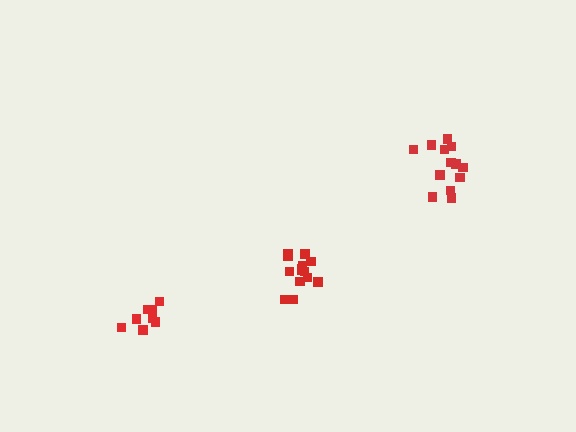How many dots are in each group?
Group 1: 8 dots, Group 2: 13 dots, Group 3: 14 dots (35 total).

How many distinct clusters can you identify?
There are 3 distinct clusters.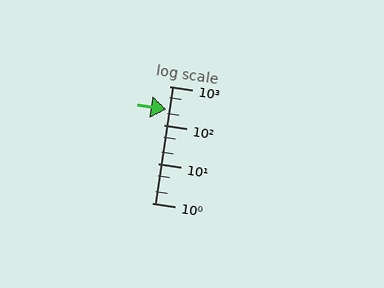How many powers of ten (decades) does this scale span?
The scale spans 3 decades, from 1 to 1000.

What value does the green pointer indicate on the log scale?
The pointer indicates approximately 250.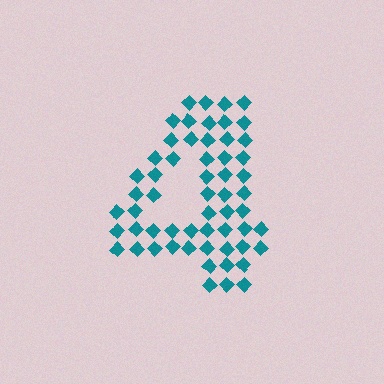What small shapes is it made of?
It is made of small diamonds.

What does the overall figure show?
The overall figure shows the digit 4.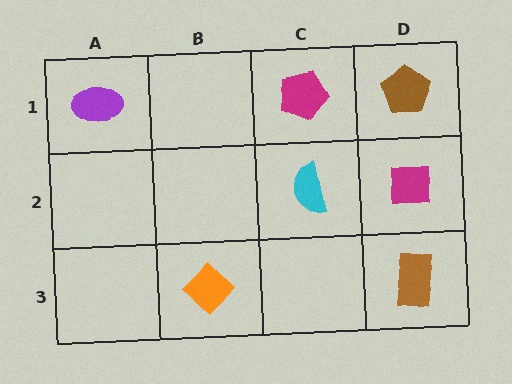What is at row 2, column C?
A cyan semicircle.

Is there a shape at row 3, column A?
No, that cell is empty.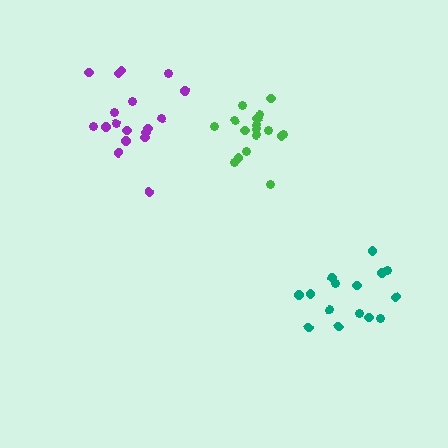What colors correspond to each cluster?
The clusters are colored: purple, teal, green.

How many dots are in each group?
Group 1: 18 dots, Group 2: 15 dots, Group 3: 18 dots (51 total).